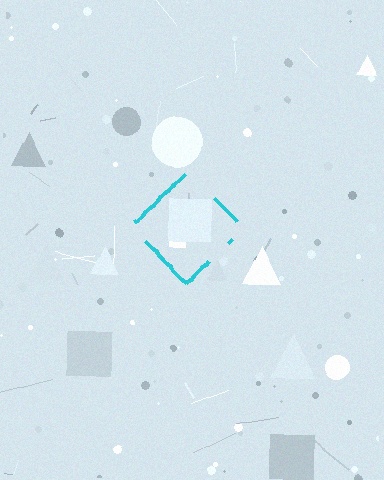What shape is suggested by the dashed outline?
The dashed outline suggests a diamond.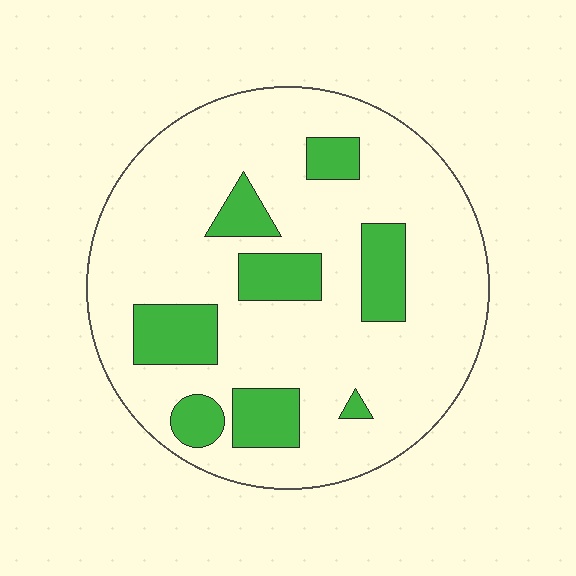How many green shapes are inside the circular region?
8.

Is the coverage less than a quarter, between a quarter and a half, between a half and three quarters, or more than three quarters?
Less than a quarter.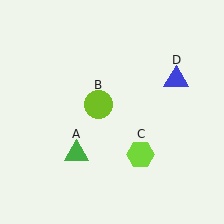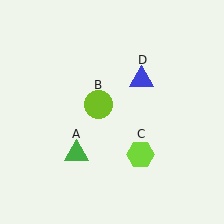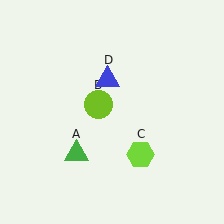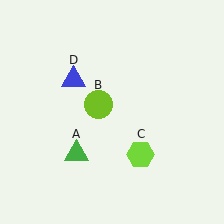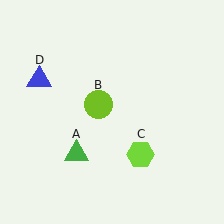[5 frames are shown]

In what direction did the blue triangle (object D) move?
The blue triangle (object D) moved left.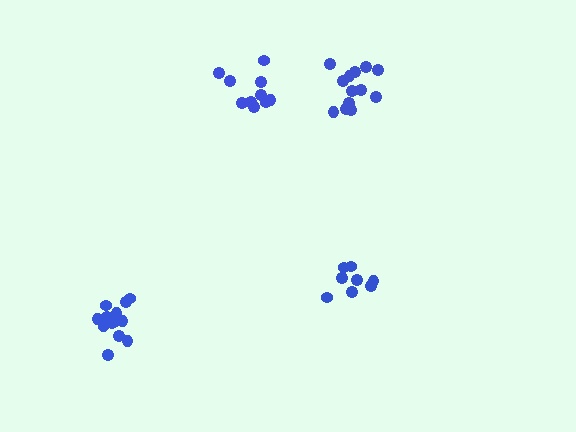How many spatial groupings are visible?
There are 4 spatial groupings.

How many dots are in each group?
Group 1: 14 dots, Group 2: 8 dots, Group 3: 10 dots, Group 4: 13 dots (45 total).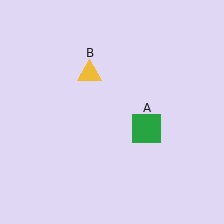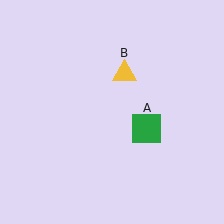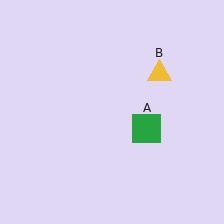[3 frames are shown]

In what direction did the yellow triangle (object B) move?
The yellow triangle (object B) moved right.